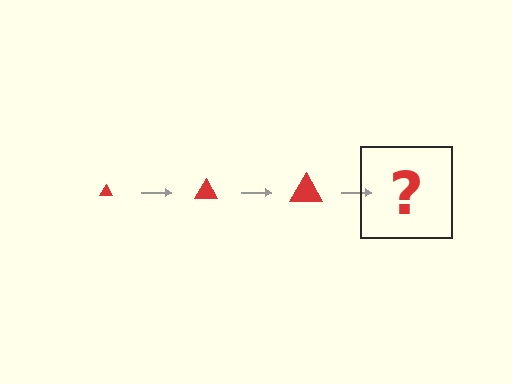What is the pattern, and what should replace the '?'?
The pattern is that the triangle gets progressively larger each step. The '?' should be a red triangle, larger than the previous one.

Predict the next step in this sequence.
The next step is a red triangle, larger than the previous one.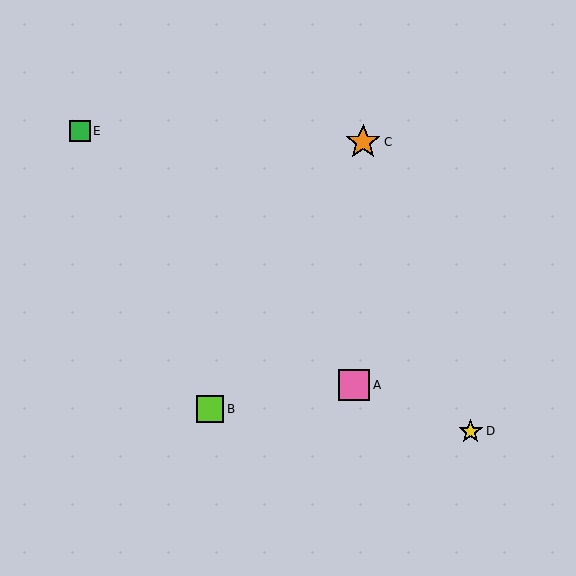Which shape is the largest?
The orange star (labeled C) is the largest.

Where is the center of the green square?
The center of the green square is at (80, 131).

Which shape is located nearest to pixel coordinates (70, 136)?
The green square (labeled E) at (80, 131) is nearest to that location.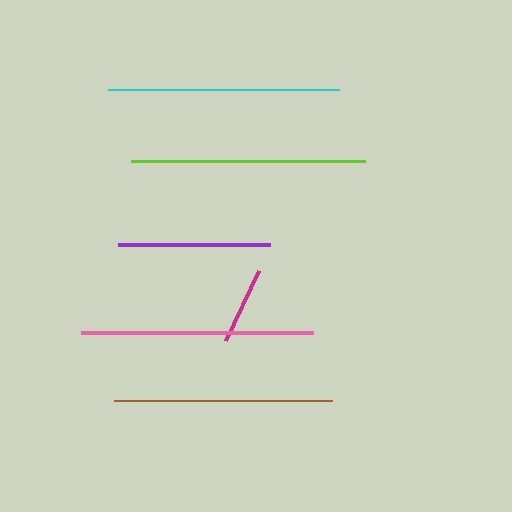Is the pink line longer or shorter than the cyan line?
The pink line is longer than the cyan line.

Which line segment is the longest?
The lime line is the longest at approximately 234 pixels.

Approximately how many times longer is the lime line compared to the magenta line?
The lime line is approximately 3.0 times the length of the magenta line.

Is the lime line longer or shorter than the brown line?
The lime line is longer than the brown line.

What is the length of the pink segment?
The pink segment is approximately 232 pixels long.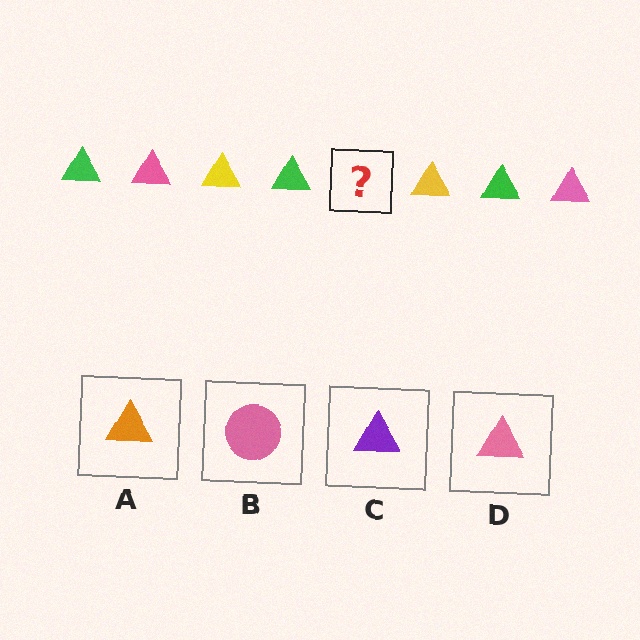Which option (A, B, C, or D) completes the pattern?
D.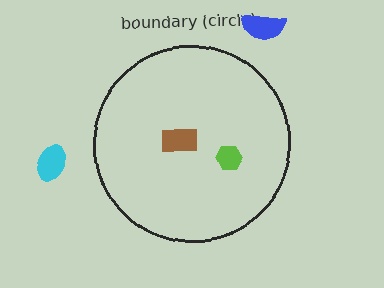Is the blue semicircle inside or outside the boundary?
Outside.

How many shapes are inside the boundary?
2 inside, 2 outside.